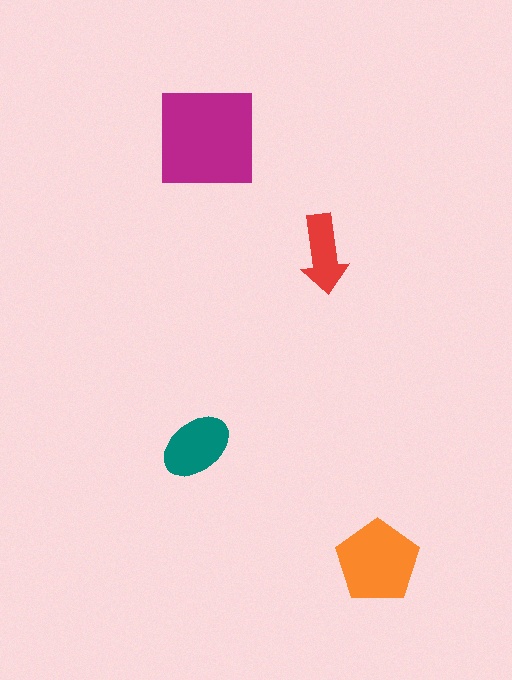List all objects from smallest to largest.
The red arrow, the teal ellipse, the orange pentagon, the magenta square.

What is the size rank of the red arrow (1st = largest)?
4th.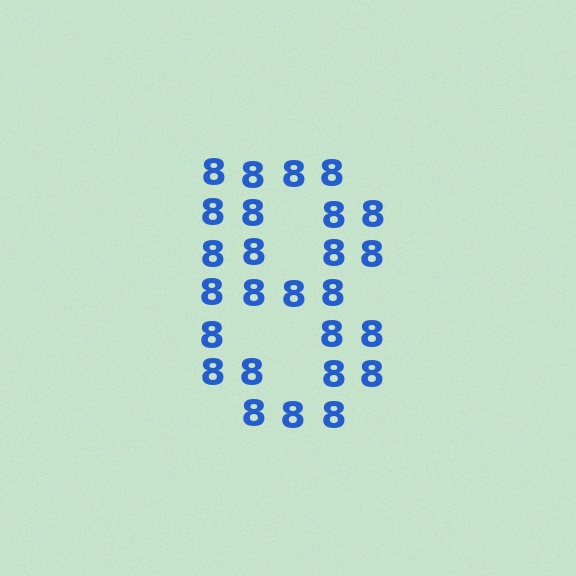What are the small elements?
The small elements are digit 8's.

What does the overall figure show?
The overall figure shows the digit 8.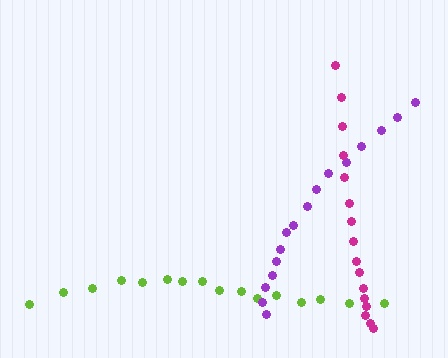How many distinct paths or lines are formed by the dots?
There are 3 distinct paths.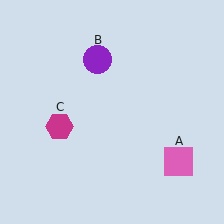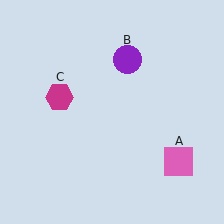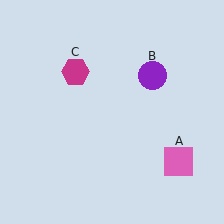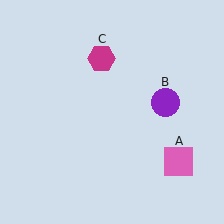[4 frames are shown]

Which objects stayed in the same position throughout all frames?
Pink square (object A) remained stationary.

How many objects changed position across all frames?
2 objects changed position: purple circle (object B), magenta hexagon (object C).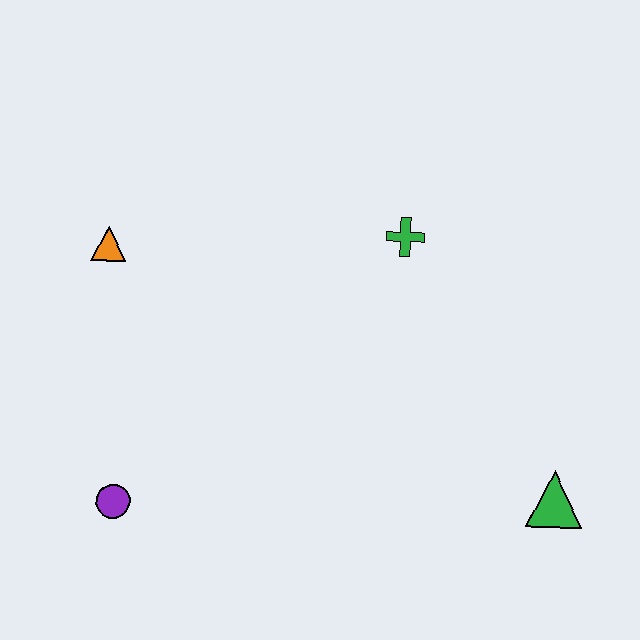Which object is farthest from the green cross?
The purple circle is farthest from the green cross.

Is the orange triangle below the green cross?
Yes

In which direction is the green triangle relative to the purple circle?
The green triangle is to the right of the purple circle.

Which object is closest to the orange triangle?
The purple circle is closest to the orange triangle.